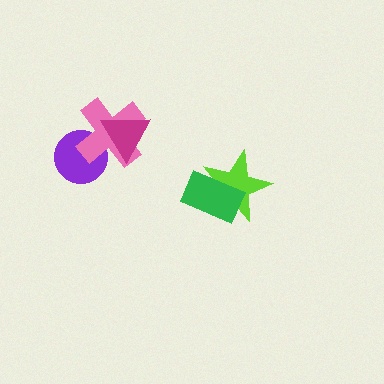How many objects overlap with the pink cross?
2 objects overlap with the pink cross.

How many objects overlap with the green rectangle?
1 object overlaps with the green rectangle.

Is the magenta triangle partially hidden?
No, no other shape covers it.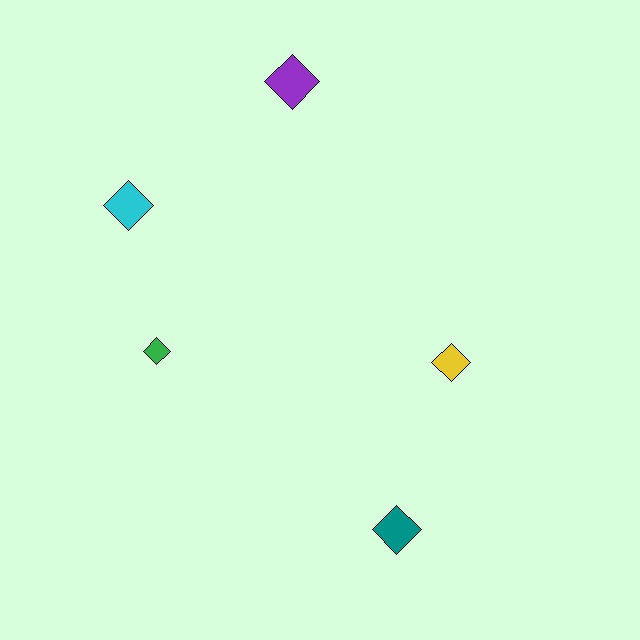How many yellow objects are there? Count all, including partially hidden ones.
There is 1 yellow object.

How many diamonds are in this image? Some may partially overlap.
There are 5 diamonds.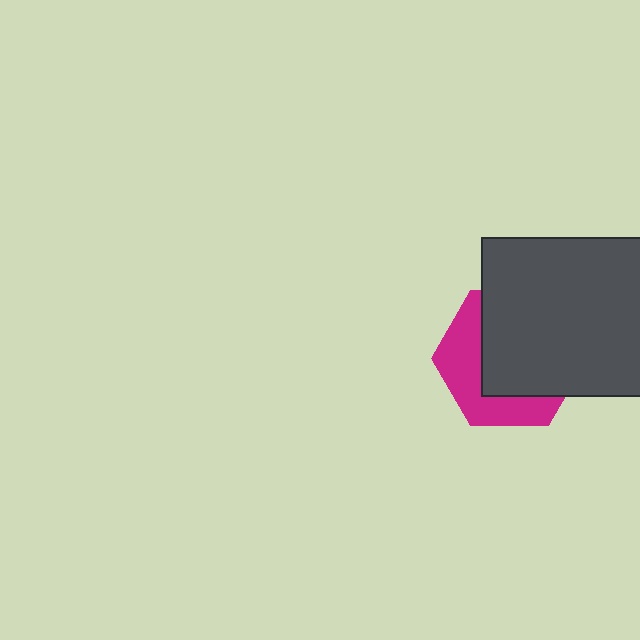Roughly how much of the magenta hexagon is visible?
A small part of it is visible (roughly 39%).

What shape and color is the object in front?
The object in front is a dark gray rectangle.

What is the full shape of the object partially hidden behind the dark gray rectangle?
The partially hidden object is a magenta hexagon.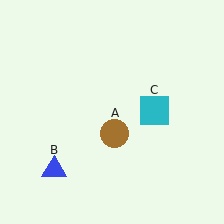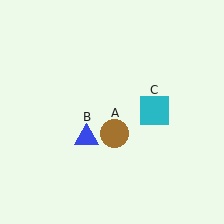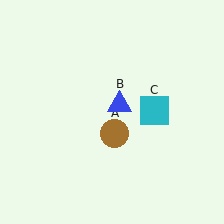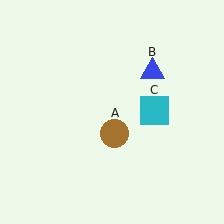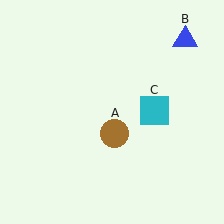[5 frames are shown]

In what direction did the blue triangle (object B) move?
The blue triangle (object B) moved up and to the right.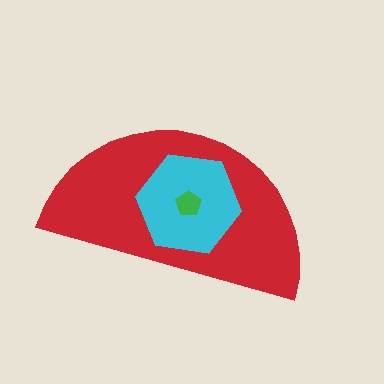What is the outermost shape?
The red semicircle.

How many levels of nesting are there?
3.